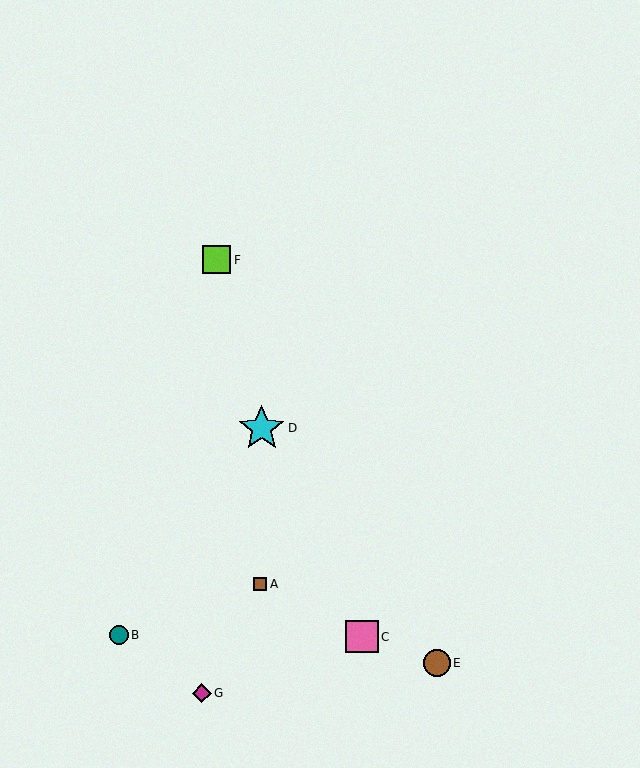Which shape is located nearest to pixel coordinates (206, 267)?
The lime square (labeled F) at (217, 259) is nearest to that location.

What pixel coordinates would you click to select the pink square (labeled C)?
Click at (362, 637) to select the pink square C.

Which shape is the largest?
The cyan star (labeled D) is the largest.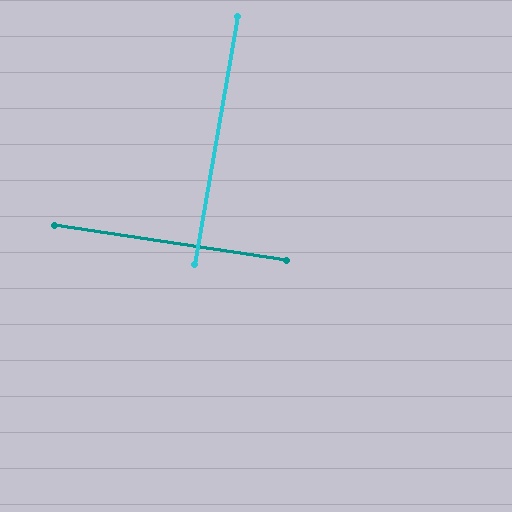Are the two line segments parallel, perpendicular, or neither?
Perpendicular — they meet at approximately 89°.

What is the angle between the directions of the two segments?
Approximately 89 degrees.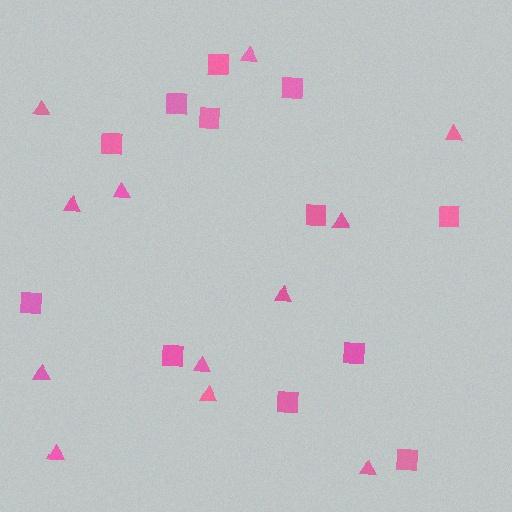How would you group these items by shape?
There are 2 groups: one group of triangles (12) and one group of squares (12).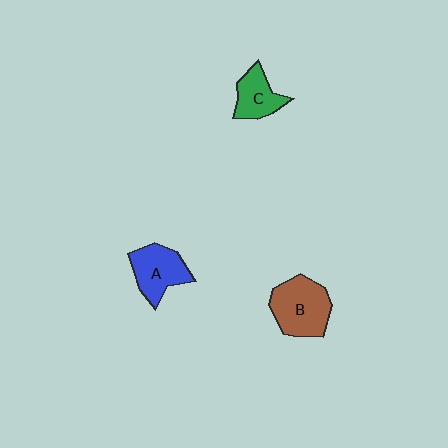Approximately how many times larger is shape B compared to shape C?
Approximately 1.6 times.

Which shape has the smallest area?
Shape C (green).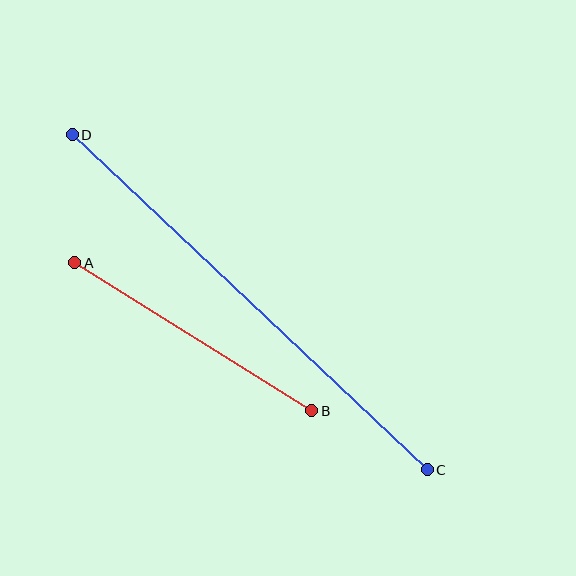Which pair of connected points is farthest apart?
Points C and D are farthest apart.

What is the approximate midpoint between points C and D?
The midpoint is at approximately (250, 302) pixels.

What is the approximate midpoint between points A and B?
The midpoint is at approximately (193, 337) pixels.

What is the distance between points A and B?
The distance is approximately 280 pixels.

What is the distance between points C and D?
The distance is approximately 488 pixels.